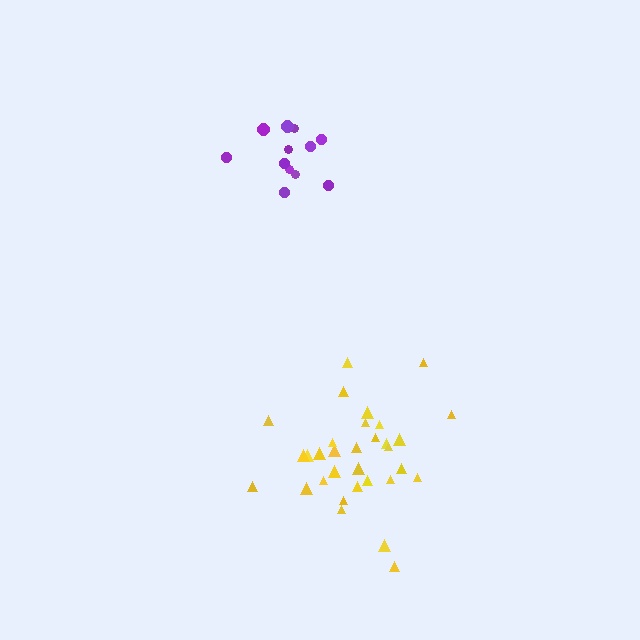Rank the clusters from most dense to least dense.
yellow, purple.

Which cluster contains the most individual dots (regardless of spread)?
Yellow (32).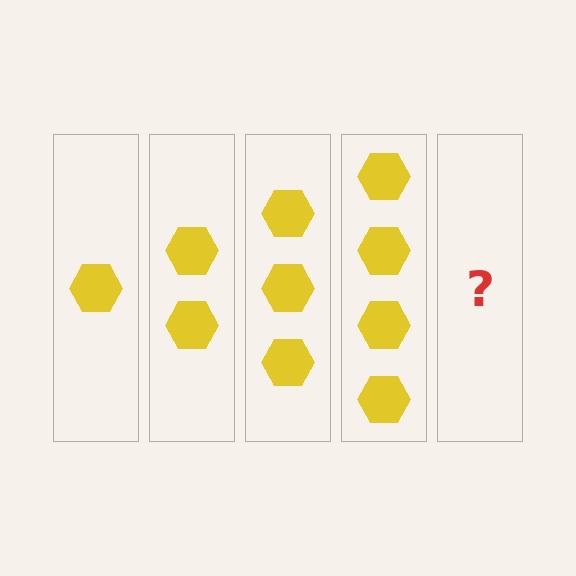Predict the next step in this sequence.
The next step is 5 hexagons.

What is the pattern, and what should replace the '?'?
The pattern is that each step adds one more hexagon. The '?' should be 5 hexagons.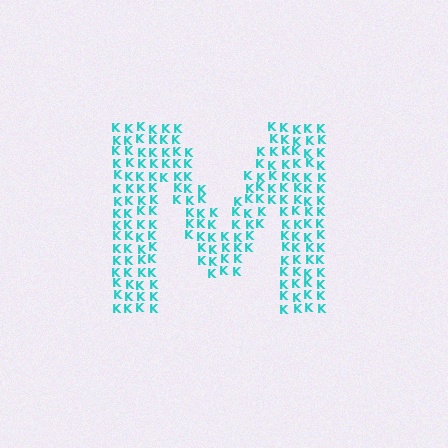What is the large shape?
The large shape is the letter M.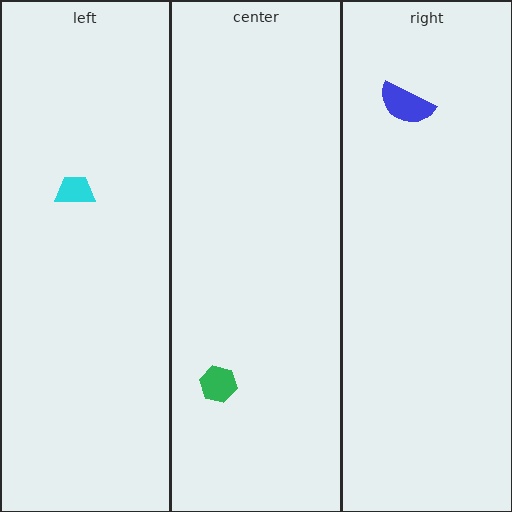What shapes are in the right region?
The blue semicircle.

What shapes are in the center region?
The green hexagon.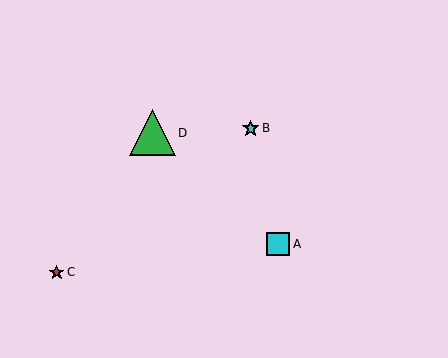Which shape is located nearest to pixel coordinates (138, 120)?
The green triangle (labeled D) at (152, 133) is nearest to that location.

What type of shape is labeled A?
Shape A is a cyan square.